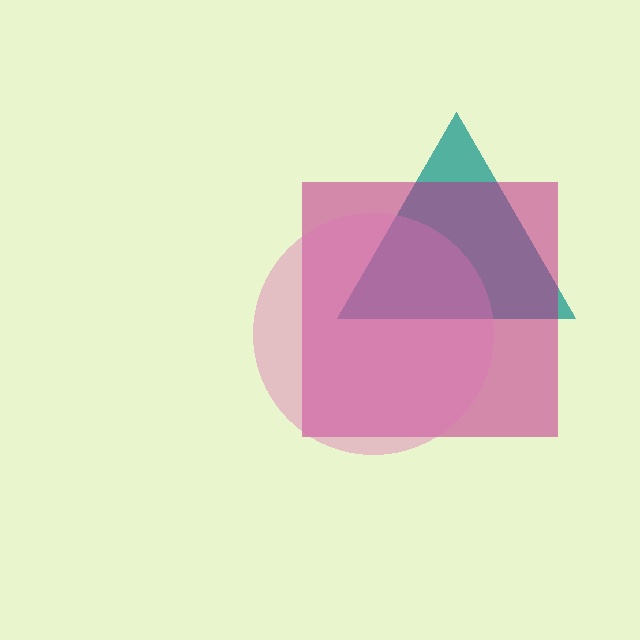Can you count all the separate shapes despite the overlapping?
Yes, there are 3 separate shapes.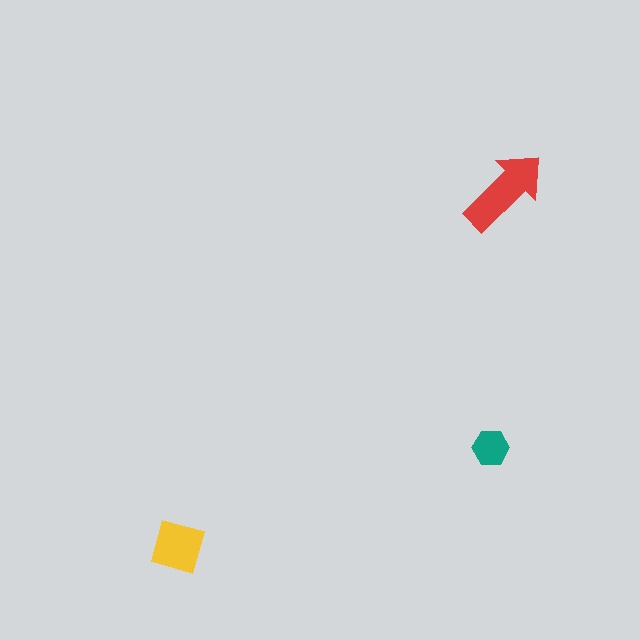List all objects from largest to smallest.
The red arrow, the yellow square, the teal hexagon.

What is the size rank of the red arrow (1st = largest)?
1st.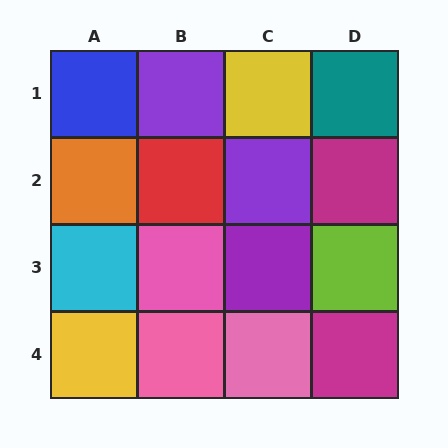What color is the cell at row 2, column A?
Orange.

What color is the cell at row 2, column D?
Magenta.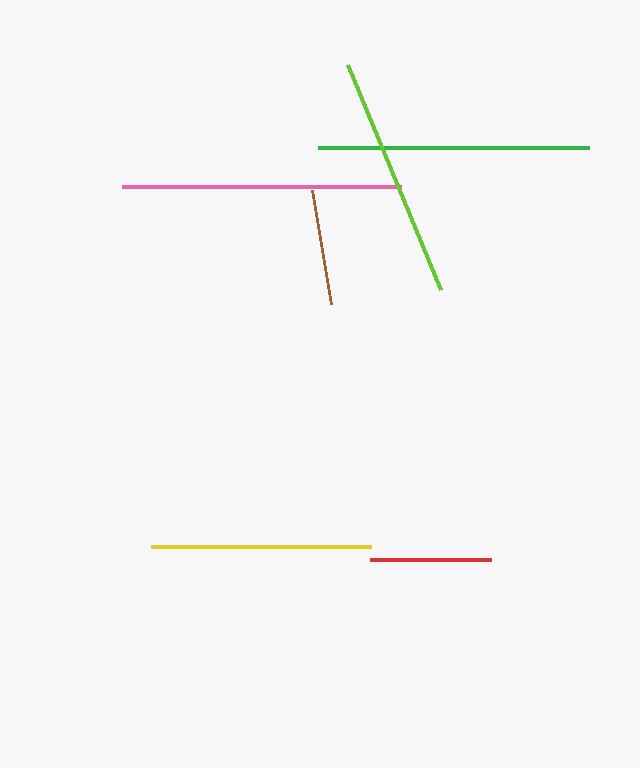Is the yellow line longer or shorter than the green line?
The green line is longer than the yellow line.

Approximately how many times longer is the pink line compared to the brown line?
The pink line is approximately 2.4 times the length of the brown line.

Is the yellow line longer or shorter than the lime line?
The lime line is longer than the yellow line.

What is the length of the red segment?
The red segment is approximately 121 pixels long.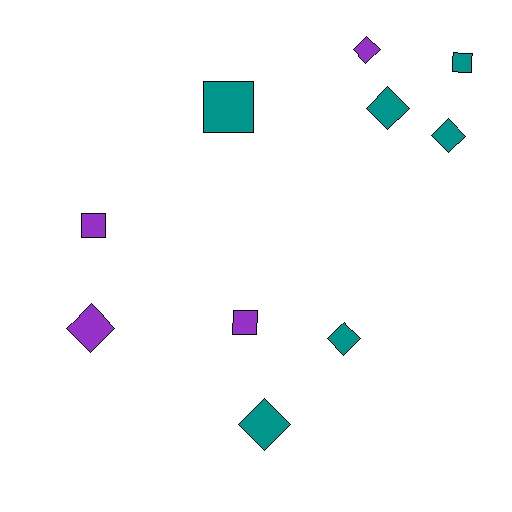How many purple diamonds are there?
There are 2 purple diamonds.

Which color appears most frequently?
Teal, with 6 objects.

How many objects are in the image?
There are 10 objects.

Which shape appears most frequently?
Diamond, with 6 objects.